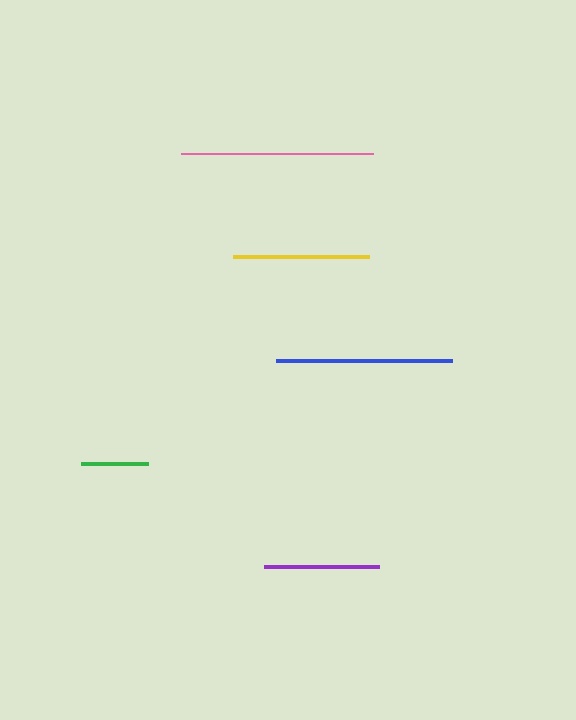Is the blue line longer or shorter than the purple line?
The blue line is longer than the purple line.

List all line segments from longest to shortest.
From longest to shortest: pink, blue, yellow, purple, green.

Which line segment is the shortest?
The green line is the shortest at approximately 67 pixels.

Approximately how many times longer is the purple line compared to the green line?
The purple line is approximately 1.7 times the length of the green line.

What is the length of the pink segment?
The pink segment is approximately 192 pixels long.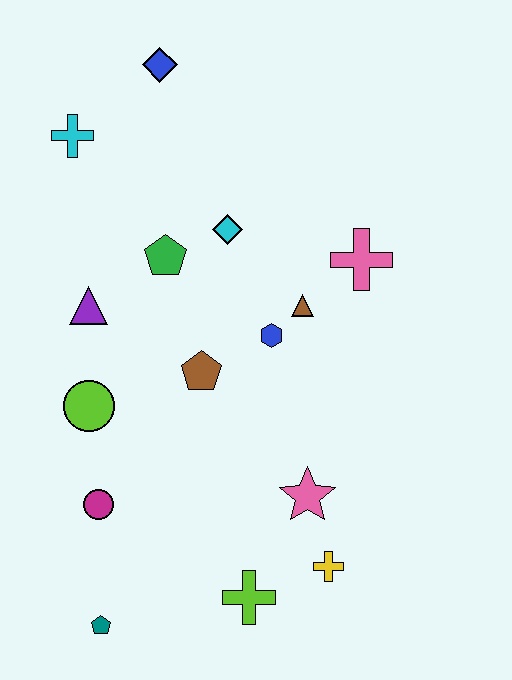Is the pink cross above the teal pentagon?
Yes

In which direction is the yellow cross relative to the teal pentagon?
The yellow cross is to the right of the teal pentagon.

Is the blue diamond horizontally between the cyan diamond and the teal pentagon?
Yes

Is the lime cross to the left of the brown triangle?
Yes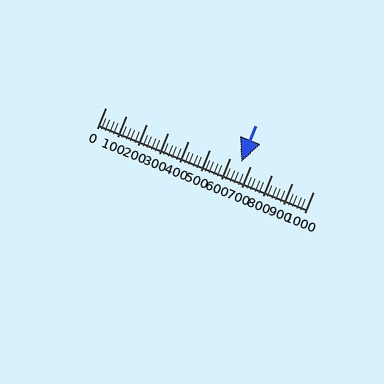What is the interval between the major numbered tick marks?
The major tick marks are spaced 100 units apart.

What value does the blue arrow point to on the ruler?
The blue arrow points to approximately 655.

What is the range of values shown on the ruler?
The ruler shows values from 0 to 1000.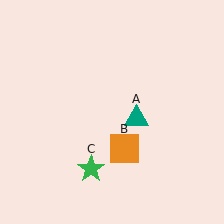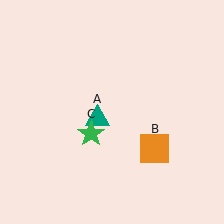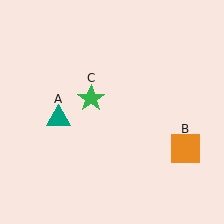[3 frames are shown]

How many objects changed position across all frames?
3 objects changed position: teal triangle (object A), orange square (object B), green star (object C).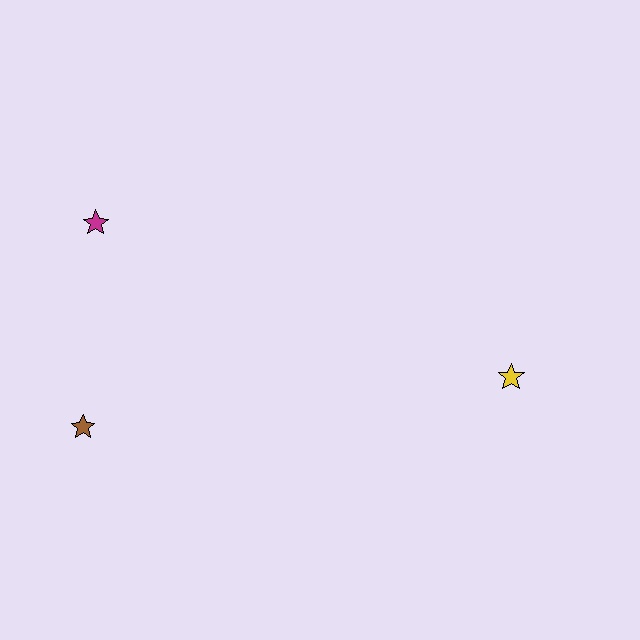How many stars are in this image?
There are 3 stars.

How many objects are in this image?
There are 3 objects.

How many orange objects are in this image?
There are no orange objects.